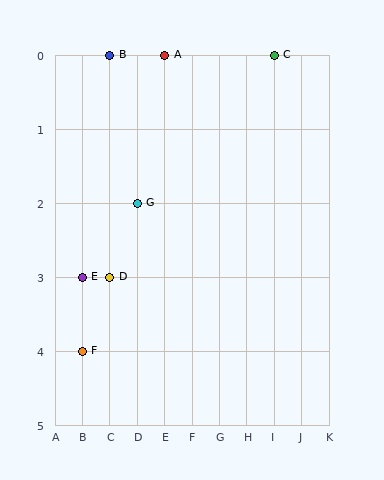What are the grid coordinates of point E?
Point E is at grid coordinates (B, 3).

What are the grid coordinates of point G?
Point G is at grid coordinates (D, 2).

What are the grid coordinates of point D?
Point D is at grid coordinates (C, 3).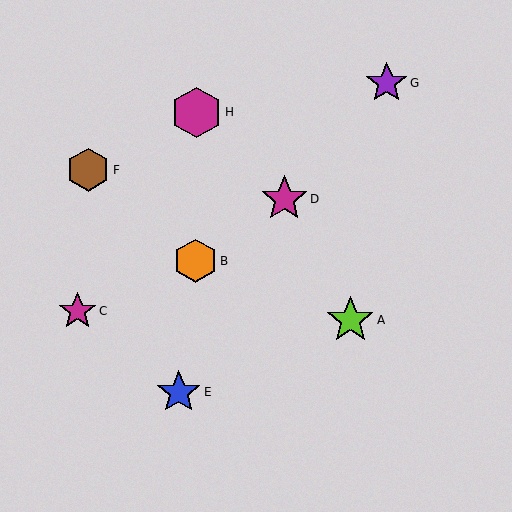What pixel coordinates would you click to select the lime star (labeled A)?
Click at (350, 320) to select the lime star A.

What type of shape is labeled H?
Shape H is a magenta hexagon.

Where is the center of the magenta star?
The center of the magenta star is at (77, 311).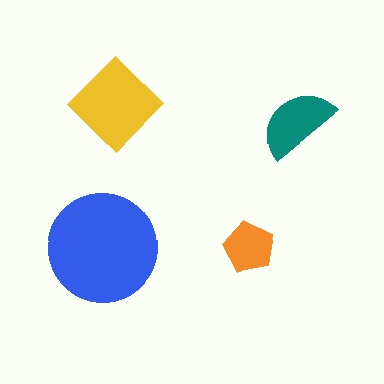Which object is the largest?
The blue circle.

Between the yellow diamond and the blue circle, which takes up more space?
The blue circle.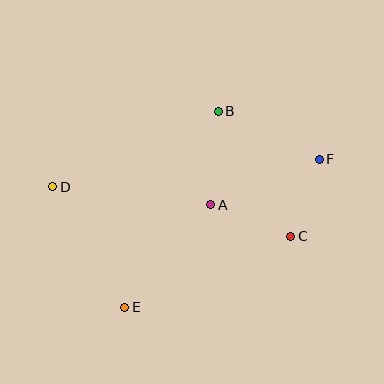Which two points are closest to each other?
Points C and F are closest to each other.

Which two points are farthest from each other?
Points D and F are farthest from each other.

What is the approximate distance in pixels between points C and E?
The distance between C and E is approximately 181 pixels.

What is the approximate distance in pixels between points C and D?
The distance between C and D is approximately 243 pixels.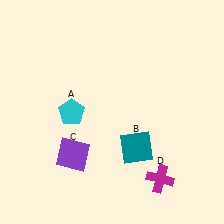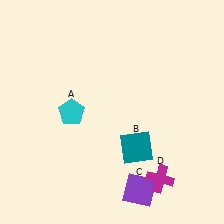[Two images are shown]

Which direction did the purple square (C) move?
The purple square (C) moved right.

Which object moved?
The purple square (C) moved right.